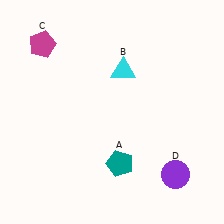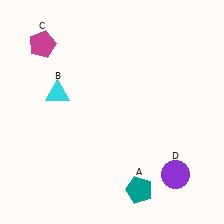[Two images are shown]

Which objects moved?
The objects that moved are: the teal pentagon (A), the cyan triangle (B).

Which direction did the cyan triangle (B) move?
The cyan triangle (B) moved left.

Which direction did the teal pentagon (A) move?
The teal pentagon (A) moved down.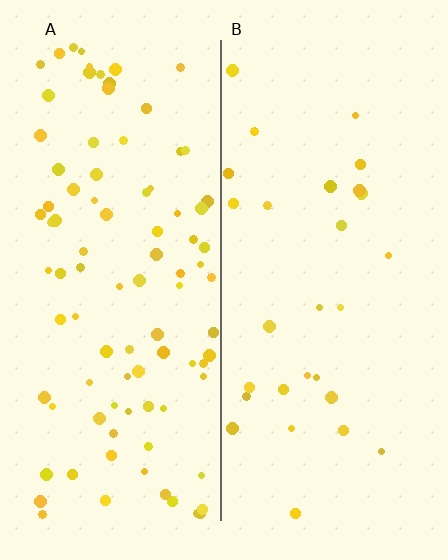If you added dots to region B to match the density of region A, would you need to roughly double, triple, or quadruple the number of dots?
Approximately triple.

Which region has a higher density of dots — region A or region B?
A (the left).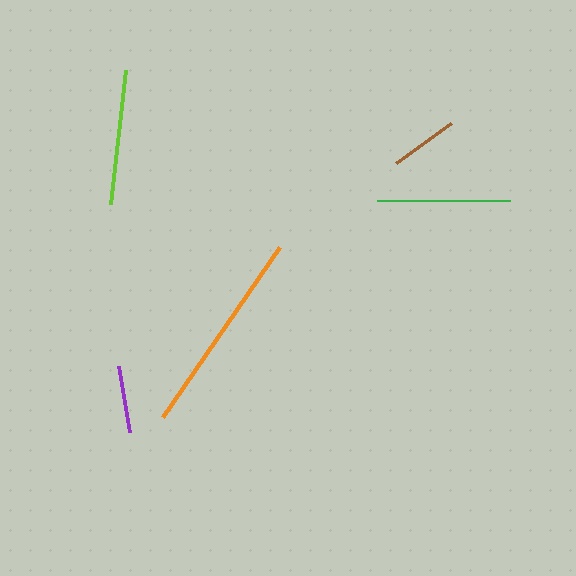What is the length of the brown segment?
The brown segment is approximately 68 pixels long.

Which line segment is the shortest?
The purple line is the shortest at approximately 67 pixels.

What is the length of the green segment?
The green segment is approximately 133 pixels long.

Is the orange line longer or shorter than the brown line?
The orange line is longer than the brown line.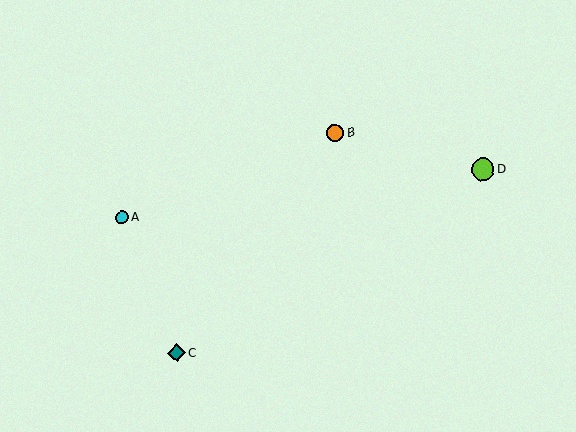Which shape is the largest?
The lime circle (labeled D) is the largest.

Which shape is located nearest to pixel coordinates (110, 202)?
The cyan circle (labeled A) at (122, 217) is nearest to that location.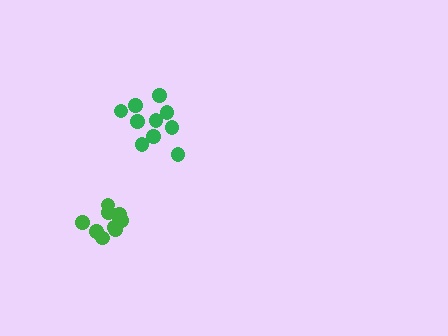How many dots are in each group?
Group 1: 10 dots, Group 2: 10 dots (20 total).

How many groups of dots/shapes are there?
There are 2 groups.